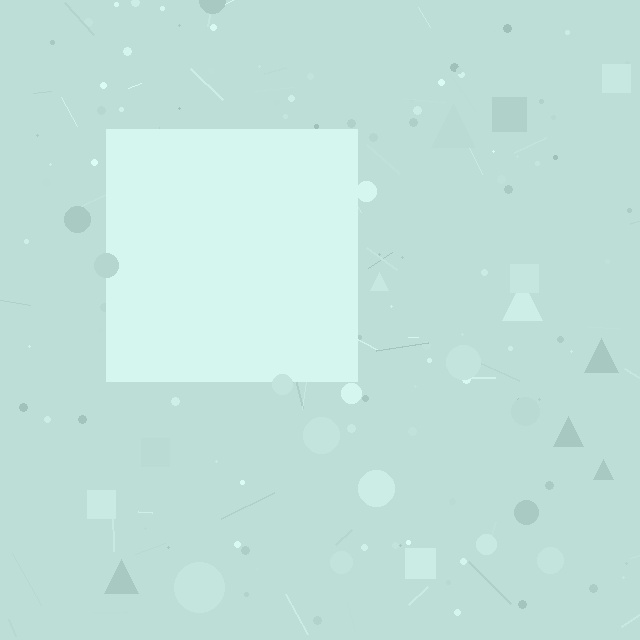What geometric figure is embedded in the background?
A square is embedded in the background.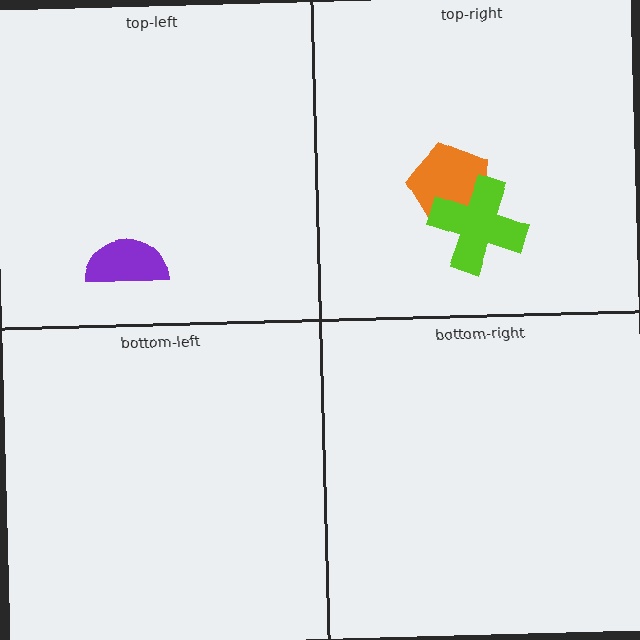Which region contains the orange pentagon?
The top-right region.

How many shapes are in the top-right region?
2.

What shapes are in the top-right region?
The orange pentagon, the lime cross.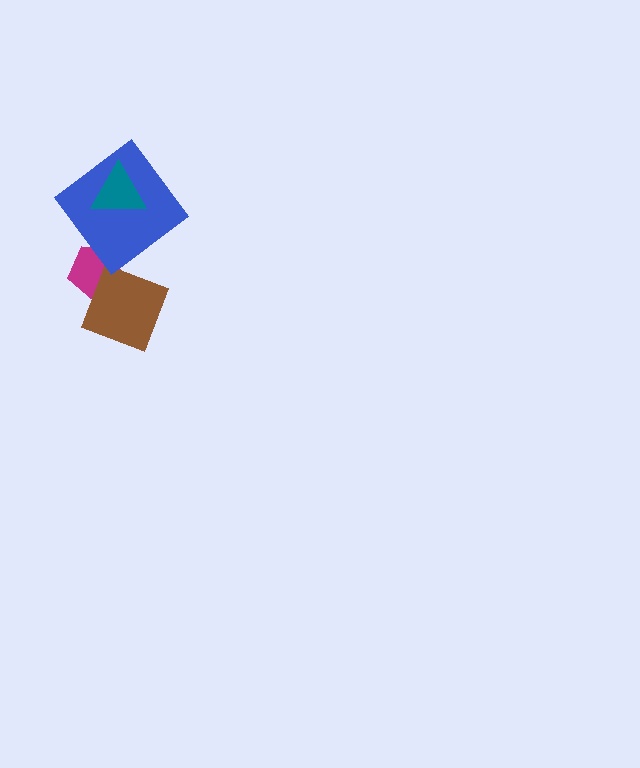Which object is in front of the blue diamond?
The teal triangle is in front of the blue diamond.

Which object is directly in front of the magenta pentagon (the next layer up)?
The brown diamond is directly in front of the magenta pentagon.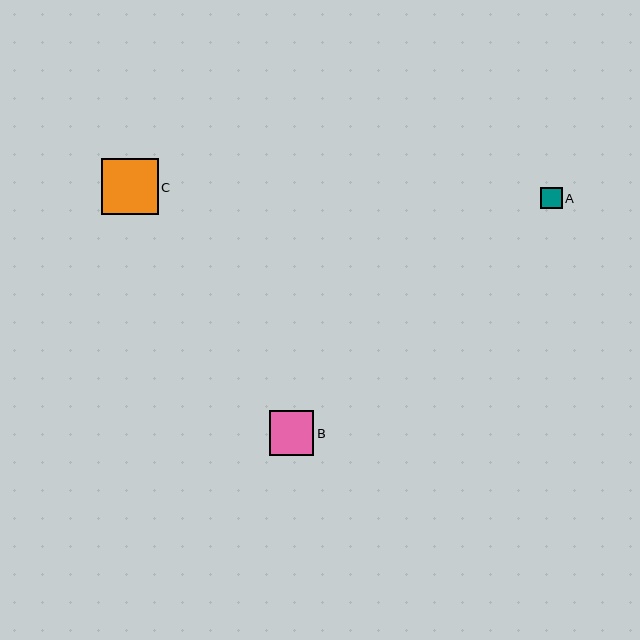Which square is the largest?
Square C is the largest with a size of approximately 56 pixels.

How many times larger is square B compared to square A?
Square B is approximately 2.0 times the size of square A.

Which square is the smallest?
Square A is the smallest with a size of approximately 22 pixels.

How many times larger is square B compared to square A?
Square B is approximately 2.0 times the size of square A.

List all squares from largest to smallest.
From largest to smallest: C, B, A.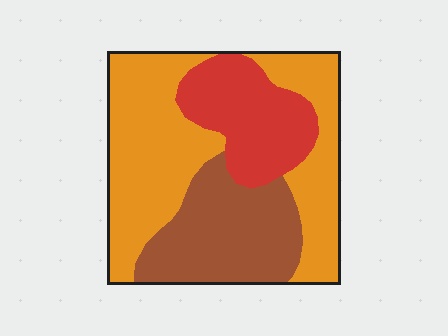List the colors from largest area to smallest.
From largest to smallest: orange, brown, red.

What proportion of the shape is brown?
Brown covers roughly 25% of the shape.